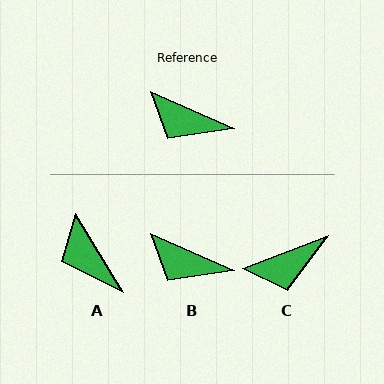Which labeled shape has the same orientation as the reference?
B.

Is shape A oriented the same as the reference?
No, it is off by about 35 degrees.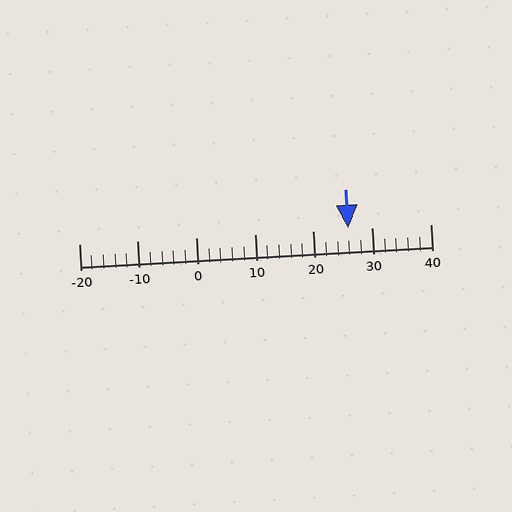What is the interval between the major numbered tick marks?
The major tick marks are spaced 10 units apart.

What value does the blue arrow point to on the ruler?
The blue arrow points to approximately 26.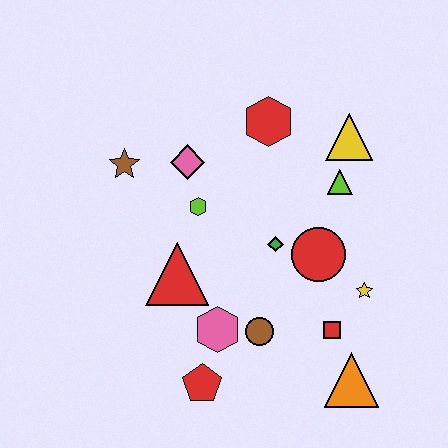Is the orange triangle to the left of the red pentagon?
No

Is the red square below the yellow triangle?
Yes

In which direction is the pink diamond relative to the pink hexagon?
The pink diamond is above the pink hexagon.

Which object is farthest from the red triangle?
The yellow triangle is farthest from the red triangle.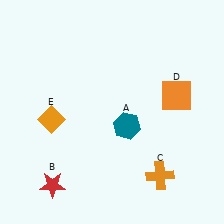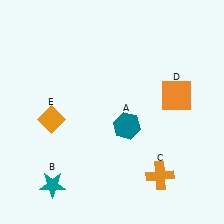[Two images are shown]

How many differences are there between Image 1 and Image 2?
There is 1 difference between the two images.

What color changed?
The star (B) changed from red in Image 1 to teal in Image 2.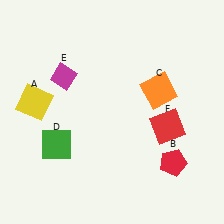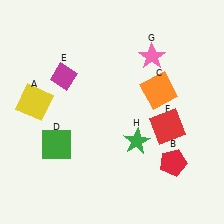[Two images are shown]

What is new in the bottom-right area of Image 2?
A green star (H) was added in the bottom-right area of Image 2.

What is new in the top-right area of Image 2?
A pink star (G) was added in the top-right area of Image 2.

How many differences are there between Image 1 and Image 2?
There are 2 differences between the two images.